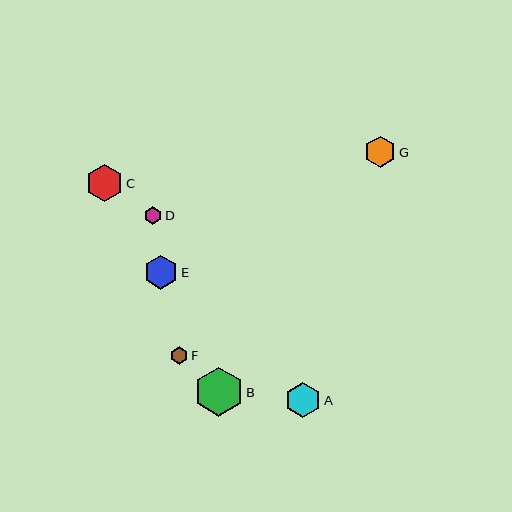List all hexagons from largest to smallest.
From largest to smallest: B, C, A, E, G, D, F.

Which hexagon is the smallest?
Hexagon F is the smallest with a size of approximately 17 pixels.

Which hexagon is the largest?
Hexagon B is the largest with a size of approximately 49 pixels.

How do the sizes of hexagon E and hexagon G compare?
Hexagon E and hexagon G are approximately the same size.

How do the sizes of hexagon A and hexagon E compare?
Hexagon A and hexagon E are approximately the same size.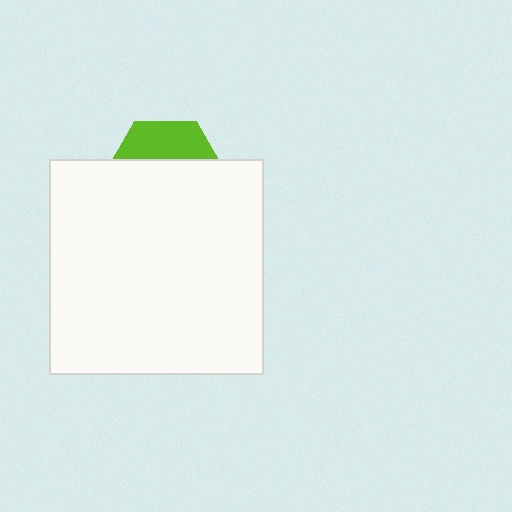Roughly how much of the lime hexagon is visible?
A small part of it is visible (roughly 32%).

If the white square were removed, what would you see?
You would see the complete lime hexagon.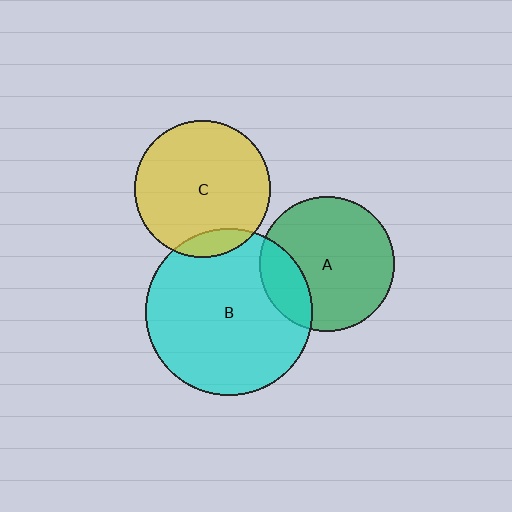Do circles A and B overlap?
Yes.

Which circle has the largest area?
Circle B (cyan).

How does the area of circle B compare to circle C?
Approximately 1.5 times.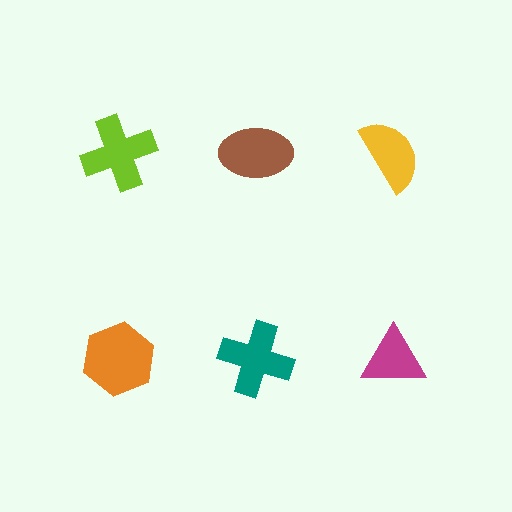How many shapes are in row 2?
3 shapes.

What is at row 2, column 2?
A teal cross.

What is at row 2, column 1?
An orange hexagon.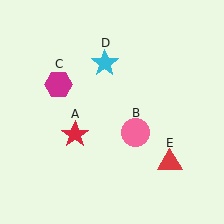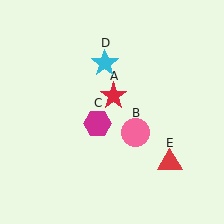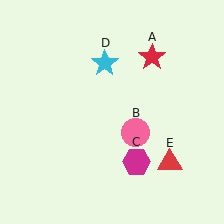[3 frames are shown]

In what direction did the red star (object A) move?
The red star (object A) moved up and to the right.